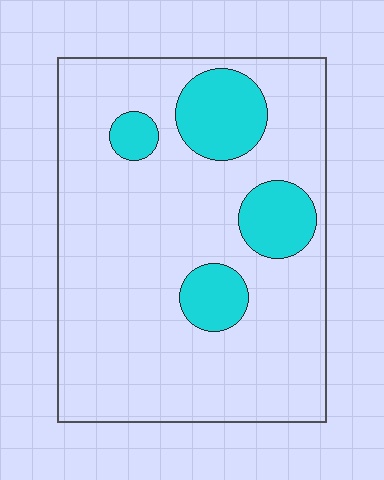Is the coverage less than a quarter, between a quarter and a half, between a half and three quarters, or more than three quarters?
Less than a quarter.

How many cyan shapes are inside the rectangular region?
4.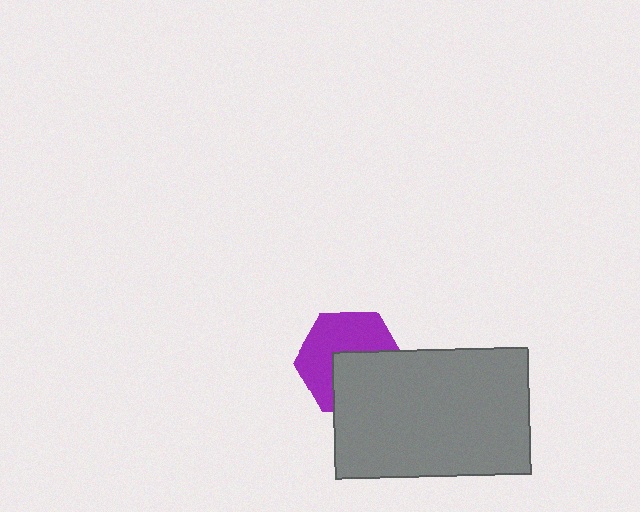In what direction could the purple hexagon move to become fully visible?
The purple hexagon could move toward the upper-left. That would shift it out from behind the gray rectangle entirely.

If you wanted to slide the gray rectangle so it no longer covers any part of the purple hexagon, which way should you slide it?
Slide it toward the lower-right — that is the most direct way to separate the two shapes.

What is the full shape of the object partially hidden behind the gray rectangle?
The partially hidden object is a purple hexagon.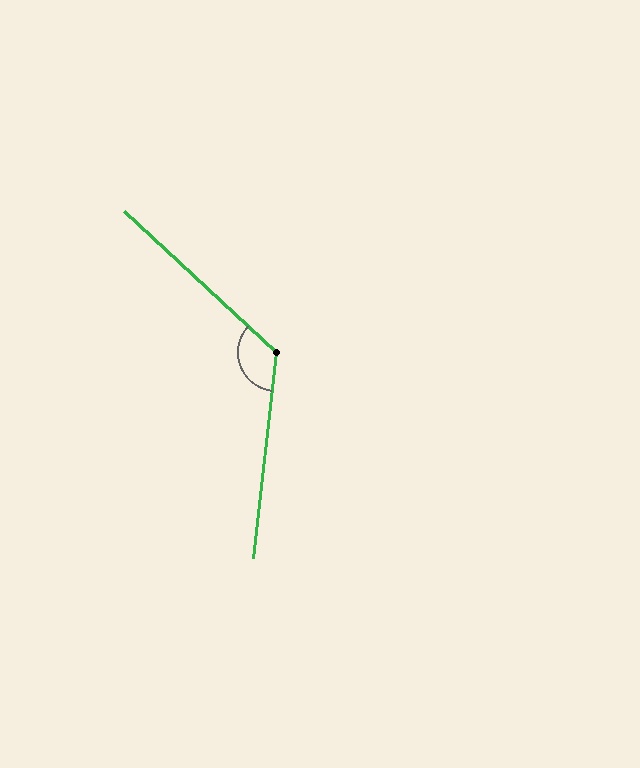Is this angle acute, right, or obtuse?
It is obtuse.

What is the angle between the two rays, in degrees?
Approximately 126 degrees.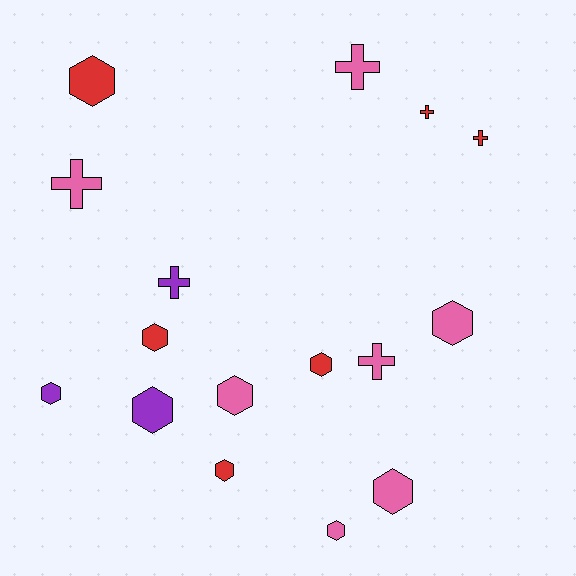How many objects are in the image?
There are 16 objects.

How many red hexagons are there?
There are 4 red hexagons.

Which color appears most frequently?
Pink, with 7 objects.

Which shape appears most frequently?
Hexagon, with 10 objects.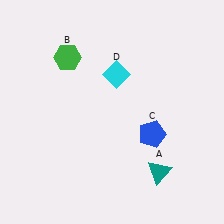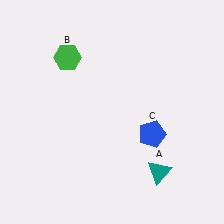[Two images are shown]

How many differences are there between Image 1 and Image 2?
There is 1 difference between the two images.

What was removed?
The cyan diamond (D) was removed in Image 2.